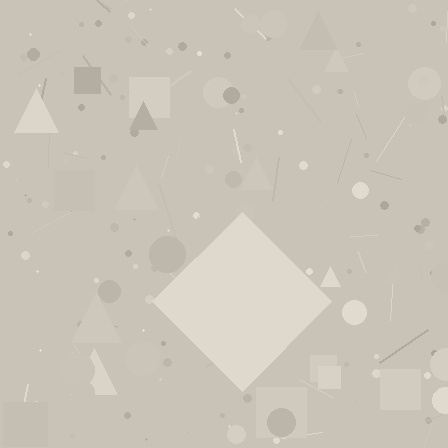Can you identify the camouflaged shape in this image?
The camouflaged shape is a diamond.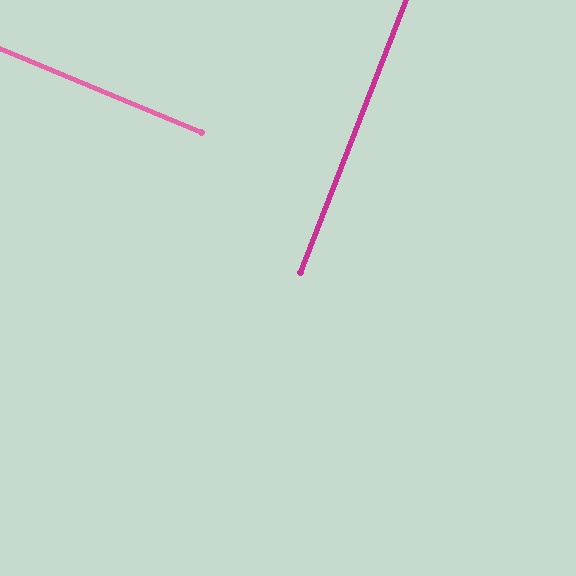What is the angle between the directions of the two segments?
Approximately 89 degrees.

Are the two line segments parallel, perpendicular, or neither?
Perpendicular — they meet at approximately 89°.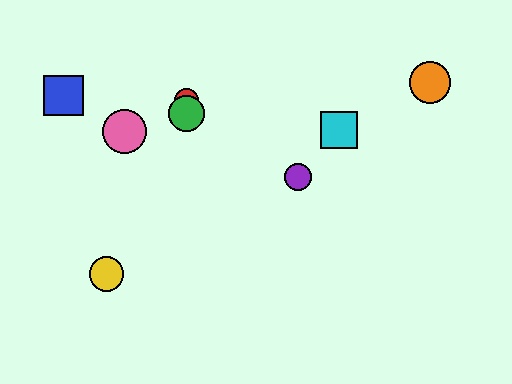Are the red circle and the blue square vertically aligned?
No, the red circle is at x≈186 and the blue square is at x≈63.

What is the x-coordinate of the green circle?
The green circle is at x≈186.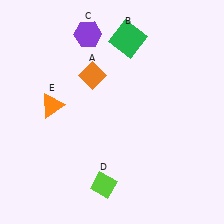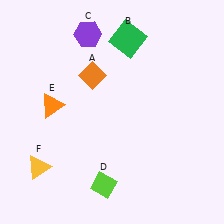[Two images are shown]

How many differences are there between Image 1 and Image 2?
There is 1 difference between the two images.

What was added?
A yellow triangle (F) was added in Image 2.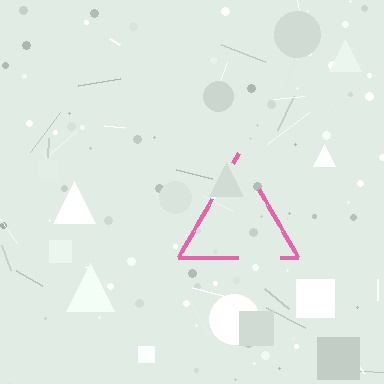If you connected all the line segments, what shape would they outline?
They would outline a triangle.